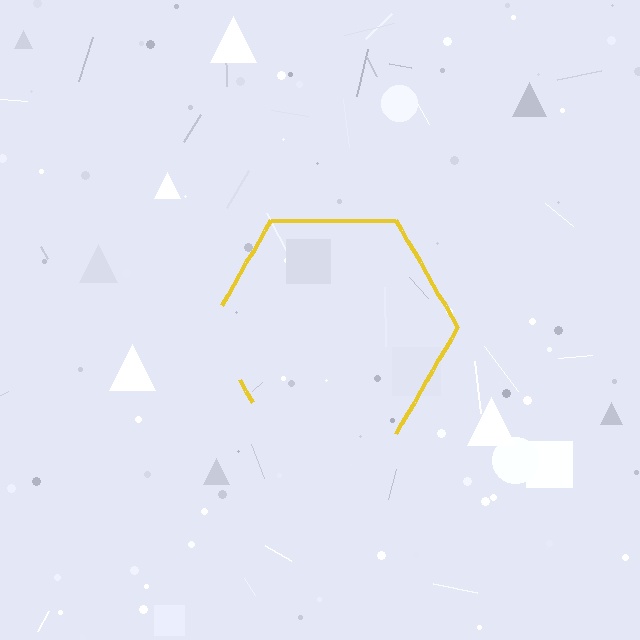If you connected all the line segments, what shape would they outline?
They would outline a hexagon.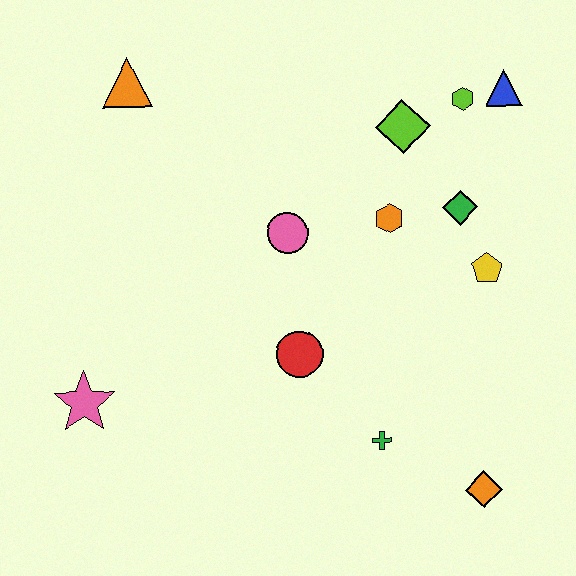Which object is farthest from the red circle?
The blue triangle is farthest from the red circle.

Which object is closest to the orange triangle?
The pink circle is closest to the orange triangle.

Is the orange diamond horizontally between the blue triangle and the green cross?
Yes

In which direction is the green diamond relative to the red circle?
The green diamond is to the right of the red circle.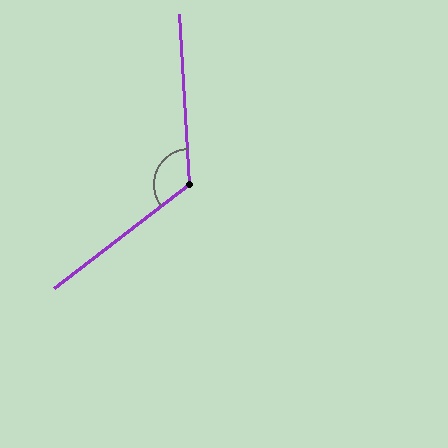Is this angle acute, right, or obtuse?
It is obtuse.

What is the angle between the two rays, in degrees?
Approximately 124 degrees.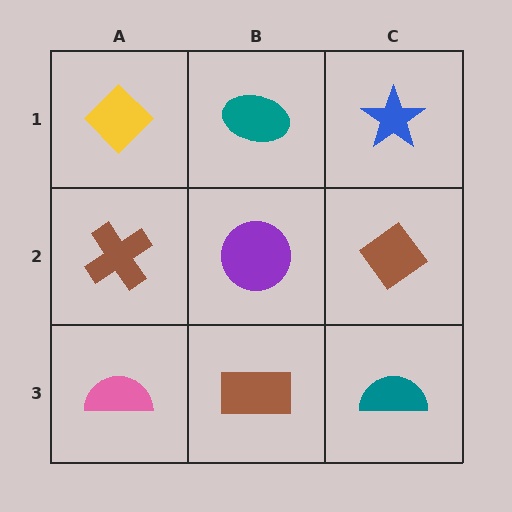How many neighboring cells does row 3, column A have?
2.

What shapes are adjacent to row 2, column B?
A teal ellipse (row 1, column B), a brown rectangle (row 3, column B), a brown cross (row 2, column A), a brown diamond (row 2, column C).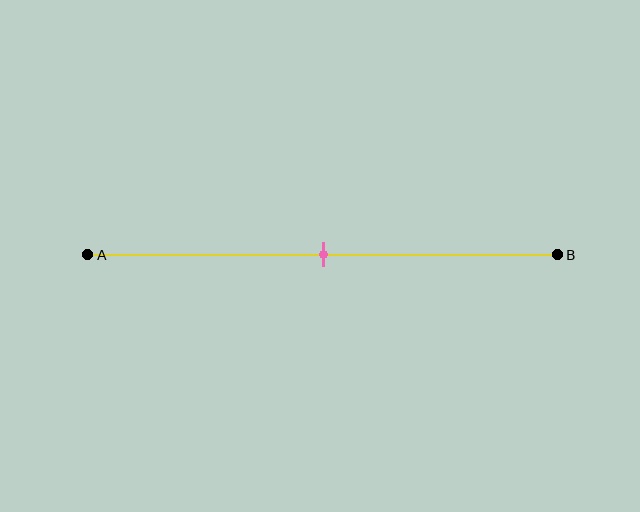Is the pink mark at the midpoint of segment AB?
Yes, the mark is approximately at the midpoint.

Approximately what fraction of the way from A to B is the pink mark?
The pink mark is approximately 50% of the way from A to B.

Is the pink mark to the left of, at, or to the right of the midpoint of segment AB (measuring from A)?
The pink mark is approximately at the midpoint of segment AB.